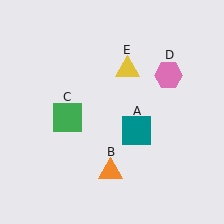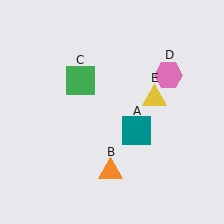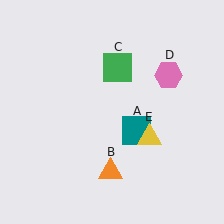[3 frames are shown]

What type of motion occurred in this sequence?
The green square (object C), yellow triangle (object E) rotated clockwise around the center of the scene.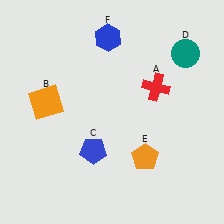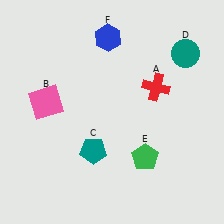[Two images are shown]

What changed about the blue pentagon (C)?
In Image 1, C is blue. In Image 2, it changed to teal.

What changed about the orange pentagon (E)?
In Image 1, E is orange. In Image 2, it changed to green.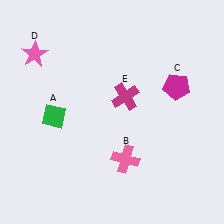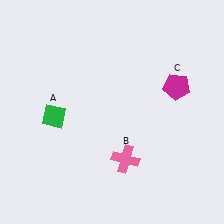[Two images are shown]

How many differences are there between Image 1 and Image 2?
There are 2 differences between the two images.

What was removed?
The magenta cross (E), the pink star (D) were removed in Image 2.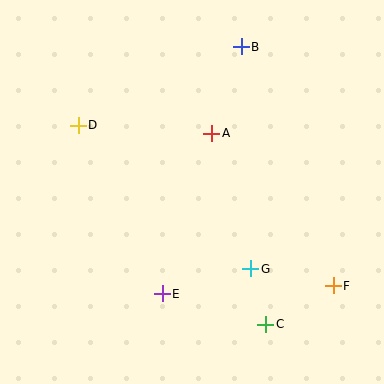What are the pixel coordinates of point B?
Point B is at (241, 47).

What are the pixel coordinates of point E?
Point E is at (162, 294).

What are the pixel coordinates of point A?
Point A is at (212, 133).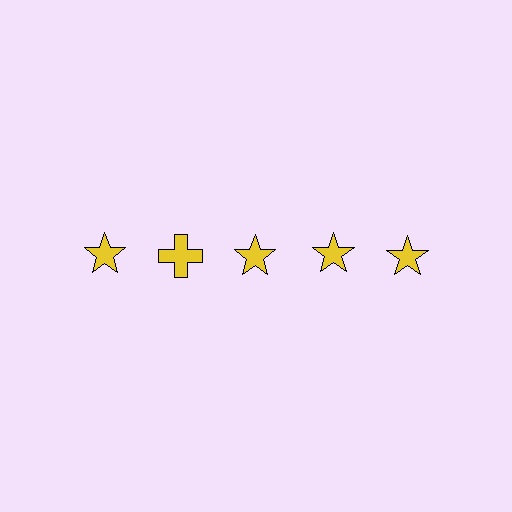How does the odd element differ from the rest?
It has a different shape: cross instead of star.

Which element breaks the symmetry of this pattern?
The yellow cross in the top row, second from left column breaks the symmetry. All other shapes are yellow stars.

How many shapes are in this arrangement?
There are 5 shapes arranged in a grid pattern.